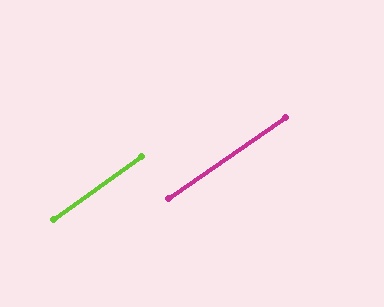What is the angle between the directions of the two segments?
Approximately 1 degree.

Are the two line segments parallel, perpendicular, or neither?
Parallel — their directions differ by only 1.0°.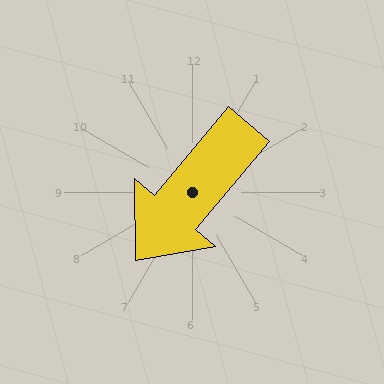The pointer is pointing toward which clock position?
Roughly 7 o'clock.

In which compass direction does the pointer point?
Southwest.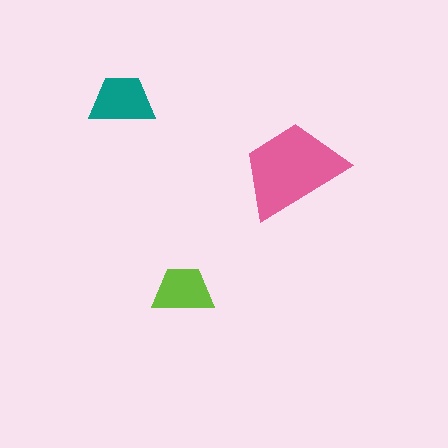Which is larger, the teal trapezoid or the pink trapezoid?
The pink one.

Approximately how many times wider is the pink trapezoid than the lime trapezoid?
About 1.5 times wider.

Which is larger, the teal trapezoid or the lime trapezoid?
The teal one.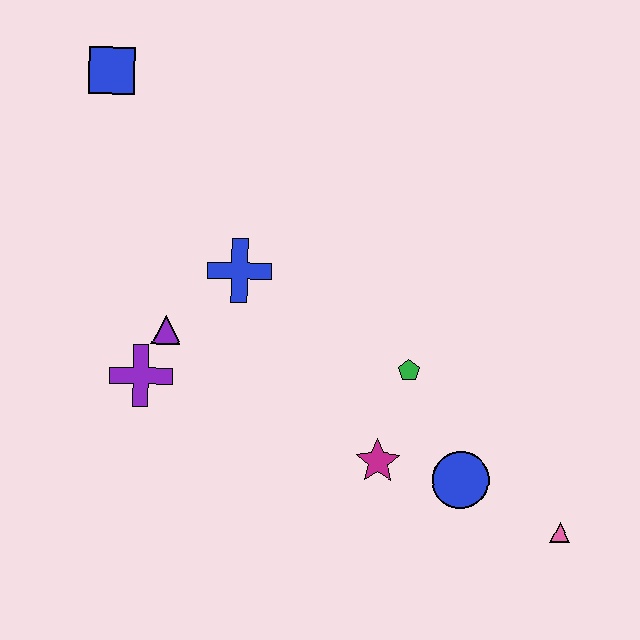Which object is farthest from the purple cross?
The pink triangle is farthest from the purple cross.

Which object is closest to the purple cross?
The purple triangle is closest to the purple cross.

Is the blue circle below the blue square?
Yes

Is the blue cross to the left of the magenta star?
Yes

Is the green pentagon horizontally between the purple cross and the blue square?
No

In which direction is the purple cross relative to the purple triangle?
The purple cross is below the purple triangle.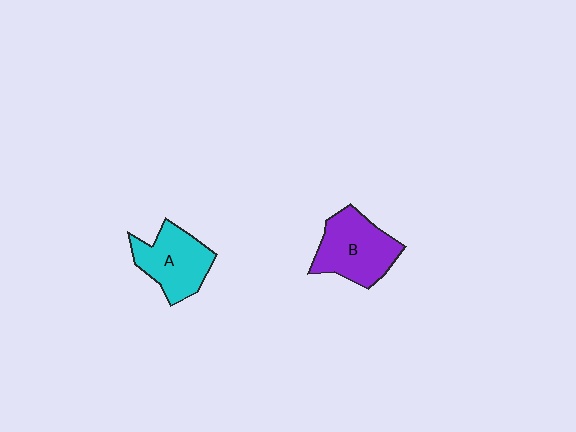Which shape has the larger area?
Shape B (purple).